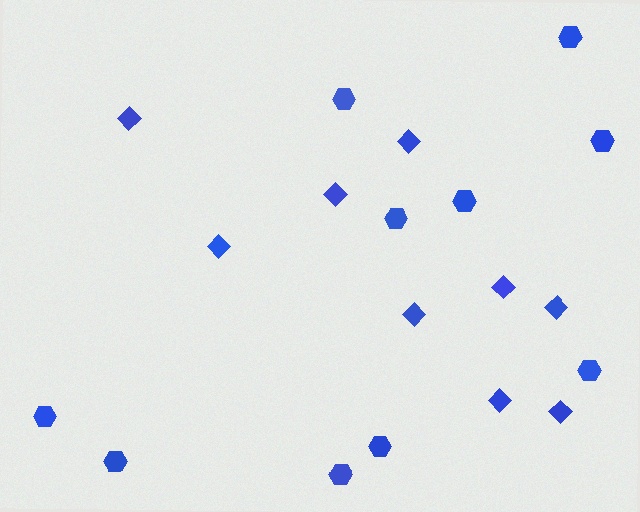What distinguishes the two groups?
There are 2 groups: one group of diamonds (9) and one group of hexagons (10).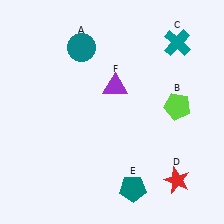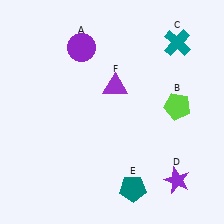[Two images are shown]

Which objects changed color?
A changed from teal to purple. D changed from red to purple.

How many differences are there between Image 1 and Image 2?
There are 2 differences between the two images.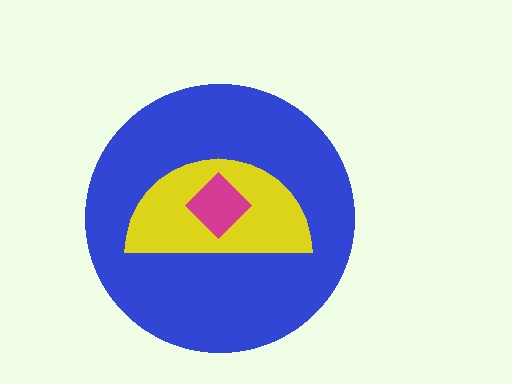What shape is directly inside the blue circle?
The yellow semicircle.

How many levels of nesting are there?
3.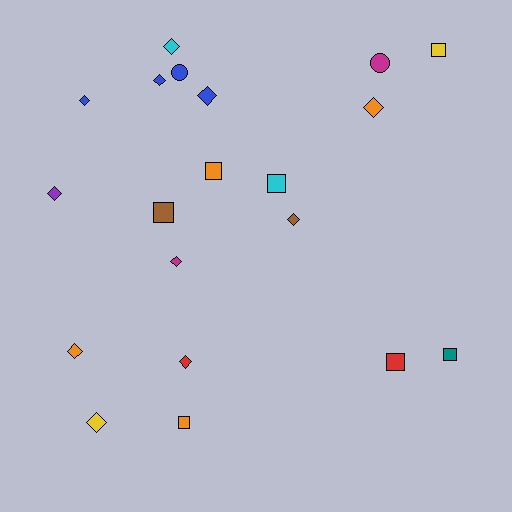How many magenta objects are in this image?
There are 2 magenta objects.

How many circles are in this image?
There are 2 circles.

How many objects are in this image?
There are 20 objects.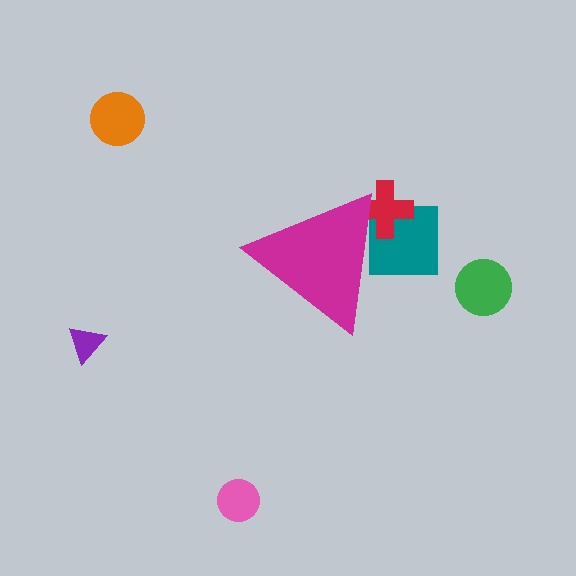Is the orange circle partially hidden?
No, the orange circle is fully visible.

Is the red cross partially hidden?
Yes, the red cross is partially hidden behind the magenta triangle.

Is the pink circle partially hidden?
No, the pink circle is fully visible.